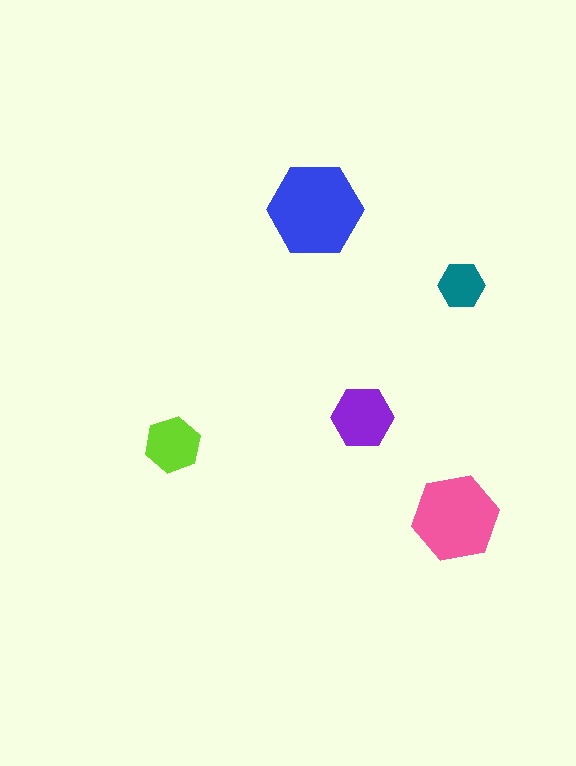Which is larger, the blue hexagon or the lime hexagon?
The blue one.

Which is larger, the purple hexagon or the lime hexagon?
The purple one.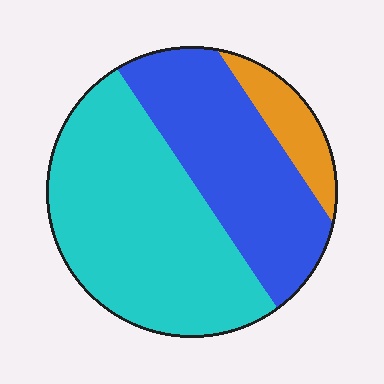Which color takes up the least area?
Orange, at roughly 10%.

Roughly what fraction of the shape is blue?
Blue covers around 35% of the shape.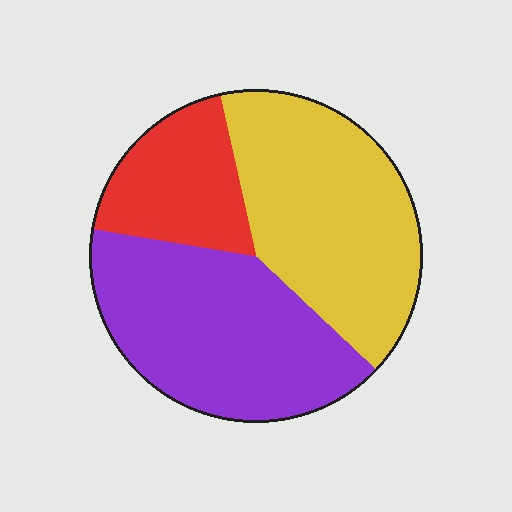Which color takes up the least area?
Red, at roughly 20%.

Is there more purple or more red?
Purple.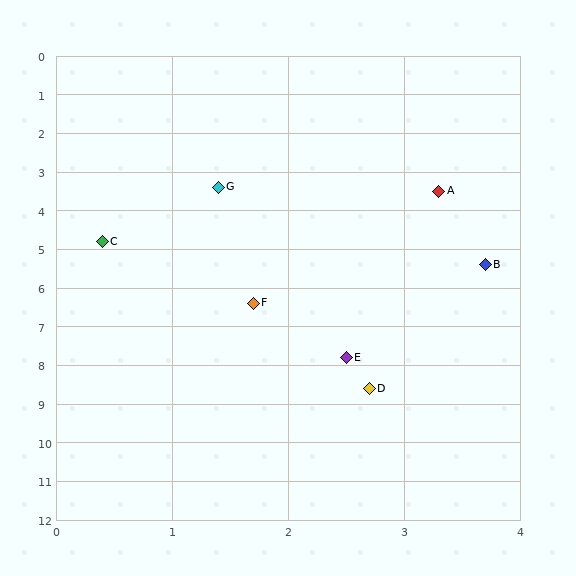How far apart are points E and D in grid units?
Points E and D are about 0.8 grid units apart.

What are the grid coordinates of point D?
Point D is at approximately (2.7, 8.6).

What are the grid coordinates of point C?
Point C is at approximately (0.4, 4.8).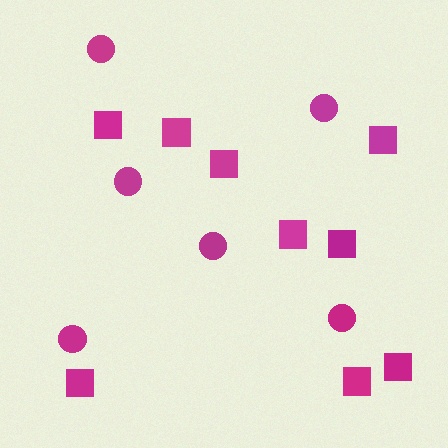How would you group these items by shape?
There are 2 groups: one group of circles (6) and one group of squares (9).